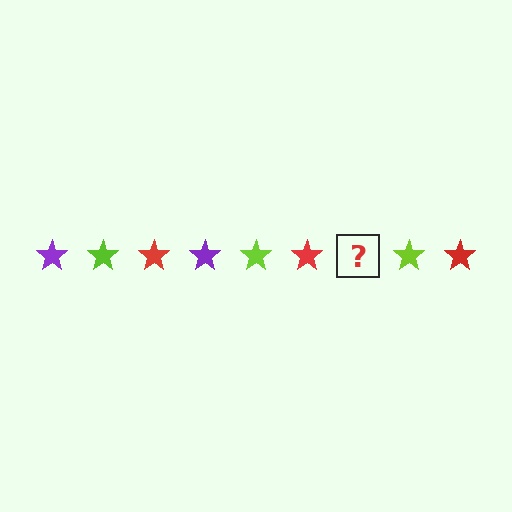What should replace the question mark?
The question mark should be replaced with a purple star.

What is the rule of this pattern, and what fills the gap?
The rule is that the pattern cycles through purple, lime, red stars. The gap should be filled with a purple star.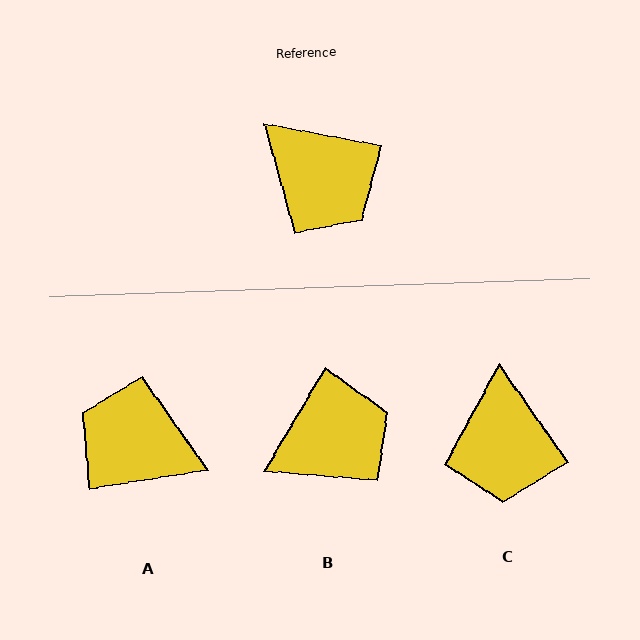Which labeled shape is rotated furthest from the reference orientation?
A, about 160 degrees away.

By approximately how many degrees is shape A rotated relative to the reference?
Approximately 160 degrees clockwise.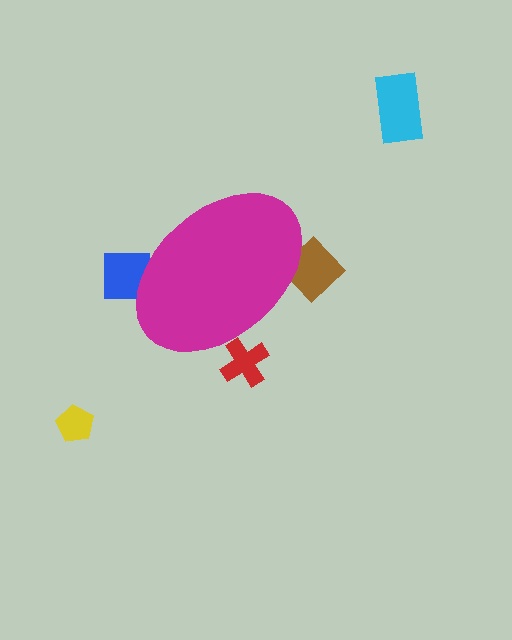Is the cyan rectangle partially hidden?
No, the cyan rectangle is fully visible.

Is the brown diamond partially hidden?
Yes, the brown diamond is partially hidden behind the magenta ellipse.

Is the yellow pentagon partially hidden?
No, the yellow pentagon is fully visible.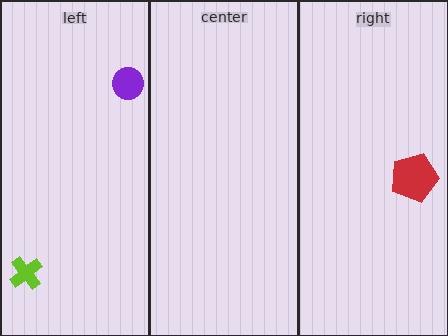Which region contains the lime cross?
The left region.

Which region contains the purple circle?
The left region.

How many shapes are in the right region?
1.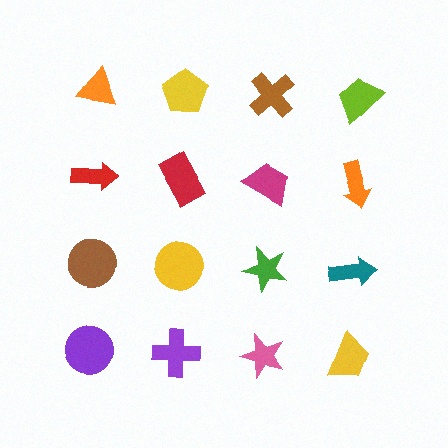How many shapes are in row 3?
4 shapes.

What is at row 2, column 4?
An orange arrow.